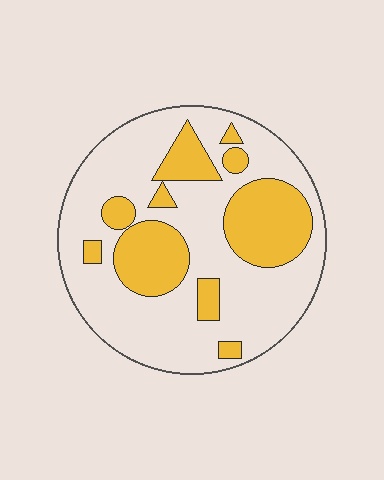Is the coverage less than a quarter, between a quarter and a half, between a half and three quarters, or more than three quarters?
Between a quarter and a half.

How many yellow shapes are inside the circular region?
10.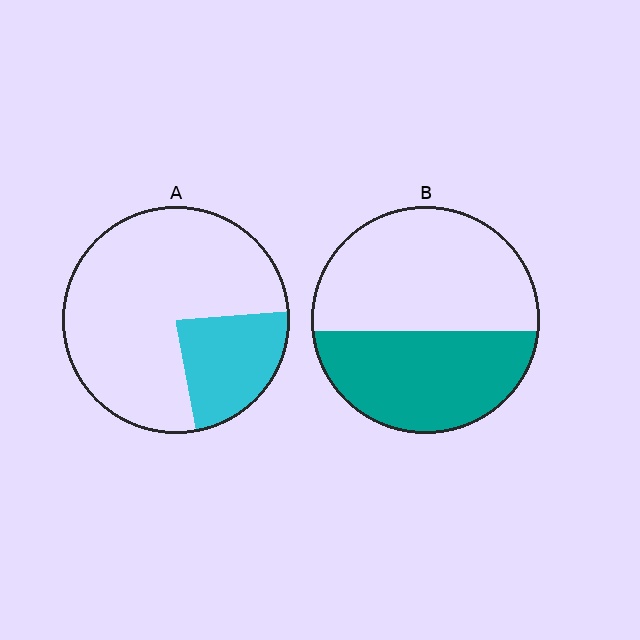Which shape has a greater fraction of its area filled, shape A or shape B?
Shape B.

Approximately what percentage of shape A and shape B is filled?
A is approximately 25% and B is approximately 45%.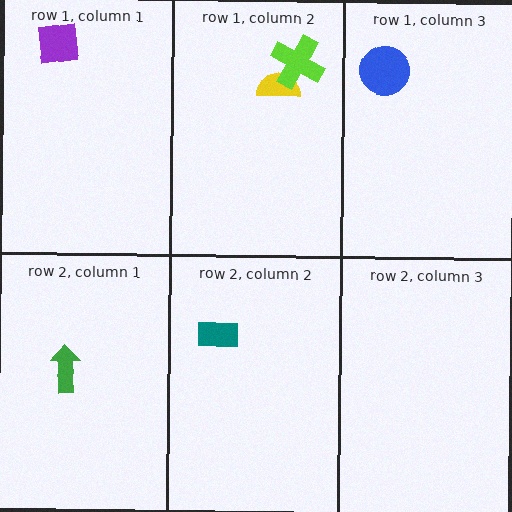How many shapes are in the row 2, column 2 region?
1.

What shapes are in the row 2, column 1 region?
The green arrow.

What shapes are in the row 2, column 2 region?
The teal rectangle.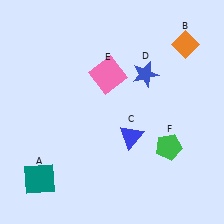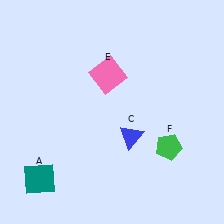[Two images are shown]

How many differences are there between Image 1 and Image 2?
There are 2 differences between the two images.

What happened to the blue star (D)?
The blue star (D) was removed in Image 2. It was in the top-right area of Image 1.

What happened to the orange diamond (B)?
The orange diamond (B) was removed in Image 2. It was in the top-right area of Image 1.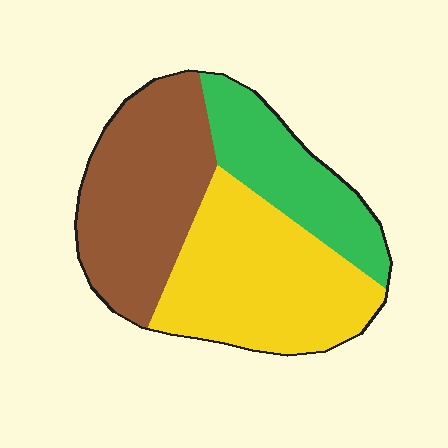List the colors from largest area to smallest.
From largest to smallest: yellow, brown, green.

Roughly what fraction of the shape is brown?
Brown covers roughly 35% of the shape.